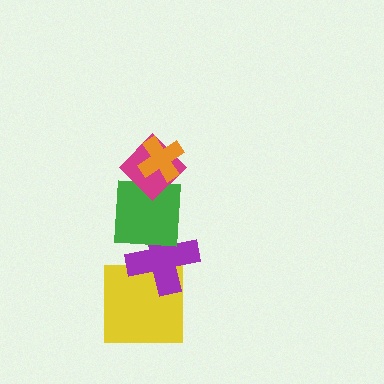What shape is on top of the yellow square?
The purple cross is on top of the yellow square.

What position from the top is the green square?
The green square is 3rd from the top.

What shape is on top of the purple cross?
The green square is on top of the purple cross.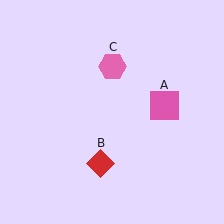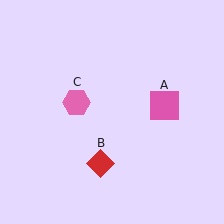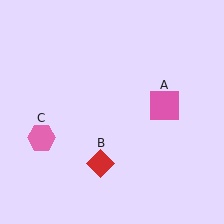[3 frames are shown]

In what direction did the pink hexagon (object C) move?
The pink hexagon (object C) moved down and to the left.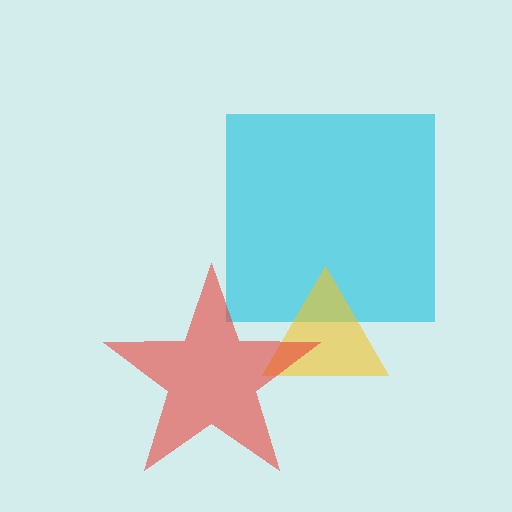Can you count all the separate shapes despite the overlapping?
Yes, there are 3 separate shapes.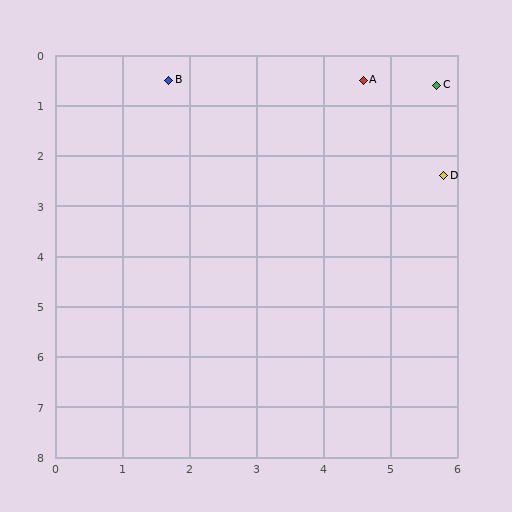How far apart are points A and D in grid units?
Points A and D are about 2.2 grid units apart.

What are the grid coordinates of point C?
Point C is at approximately (5.7, 0.6).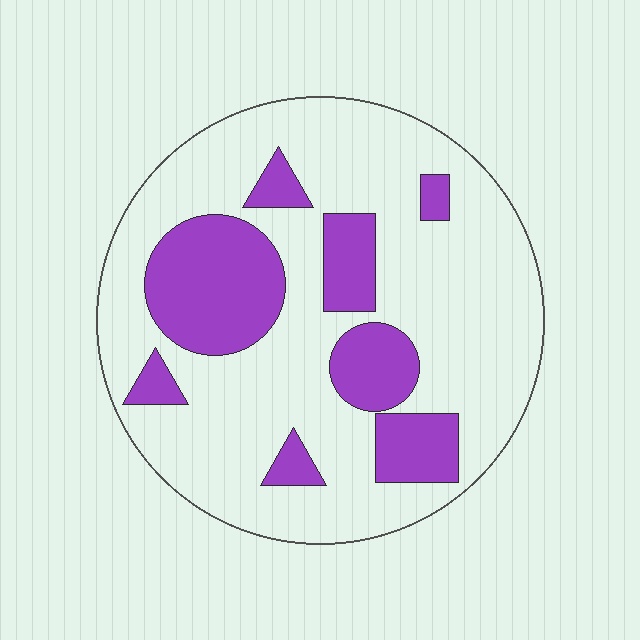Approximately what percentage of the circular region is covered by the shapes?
Approximately 25%.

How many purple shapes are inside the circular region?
8.